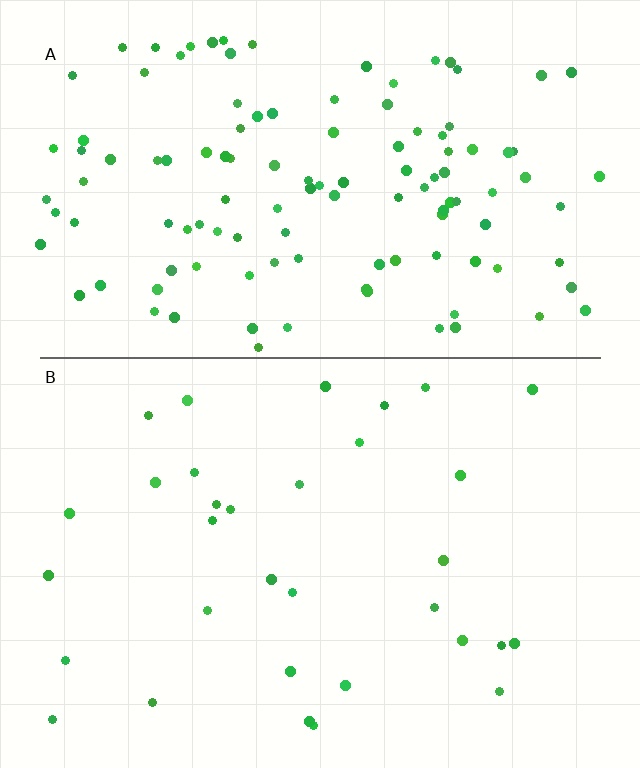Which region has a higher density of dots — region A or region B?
A (the top).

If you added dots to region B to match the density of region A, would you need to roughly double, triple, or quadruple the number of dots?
Approximately quadruple.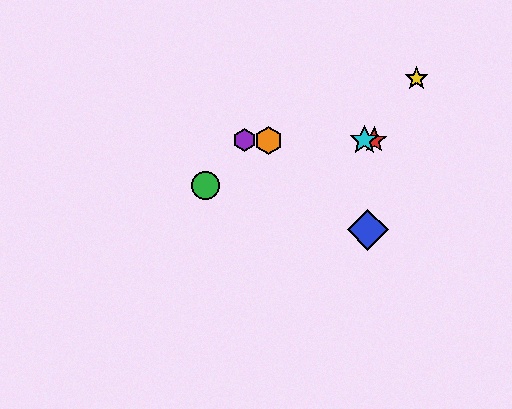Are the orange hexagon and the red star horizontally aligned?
Yes, both are at y≈140.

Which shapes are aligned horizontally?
The red star, the purple hexagon, the orange hexagon, the cyan star are aligned horizontally.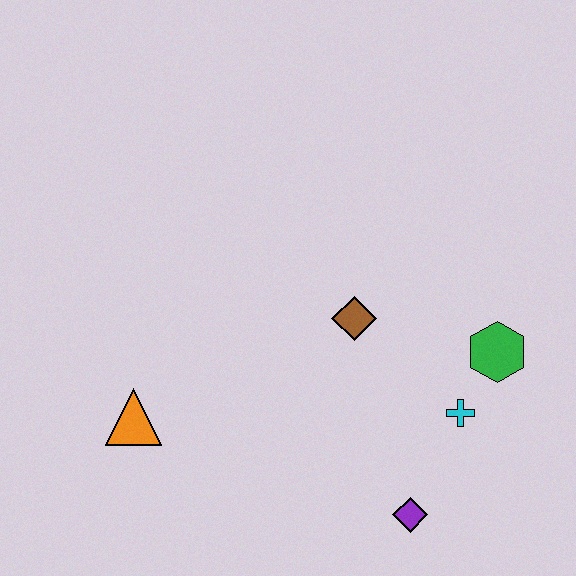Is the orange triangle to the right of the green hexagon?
No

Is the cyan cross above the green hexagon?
No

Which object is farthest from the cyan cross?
The orange triangle is farthest from the cyan cross.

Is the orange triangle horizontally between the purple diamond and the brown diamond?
No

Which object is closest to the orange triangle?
The brown diamond is closest to the orange triangle.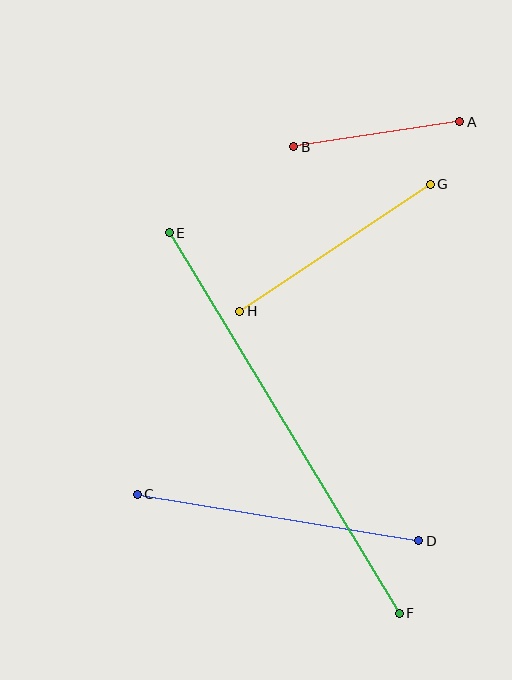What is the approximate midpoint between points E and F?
The midpoint is at approximately (284, 423) pixels.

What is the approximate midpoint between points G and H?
The midpoint is at approximately (335, 248) pixels.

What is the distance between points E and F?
The distance is approximately 445 pixels.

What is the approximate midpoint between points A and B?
The midpoint is at approximately (377, 134) pixels.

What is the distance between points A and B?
The distance is approximately 168 pixels.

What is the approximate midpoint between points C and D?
The midpoint is at approximately (278, 517) pixels.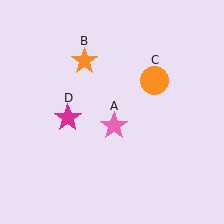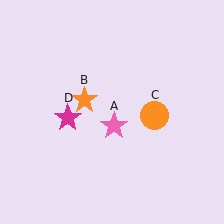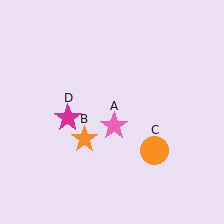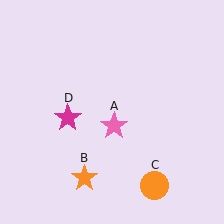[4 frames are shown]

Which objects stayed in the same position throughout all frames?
Pink star (object A) and magenta star (object D) remained stationary.